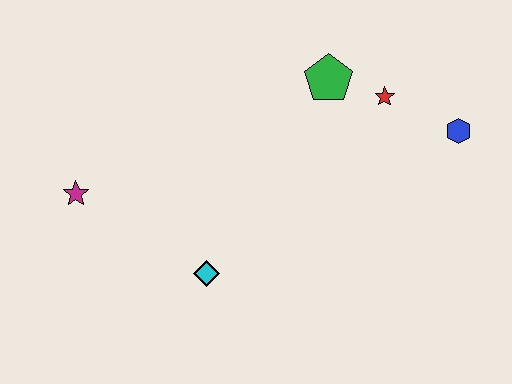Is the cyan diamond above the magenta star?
No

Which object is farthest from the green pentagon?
The magenta star is farthest from the green pentagon.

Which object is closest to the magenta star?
The cyan diamond is closest to the magenta star.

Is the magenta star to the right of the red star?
No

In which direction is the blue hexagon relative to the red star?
The blue hexagon is to the right of the red star.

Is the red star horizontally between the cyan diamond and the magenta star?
No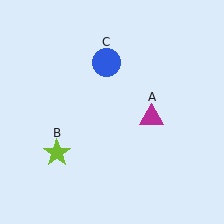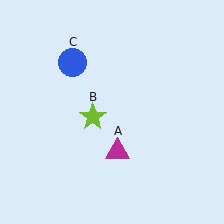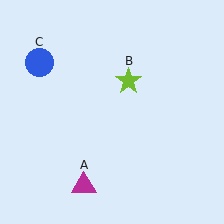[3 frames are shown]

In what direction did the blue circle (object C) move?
The blue circle (object C) moved left.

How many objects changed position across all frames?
3 objects changed position: magenta triangle (object A), lime star (object B), blue circle (object C).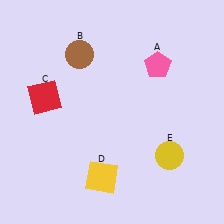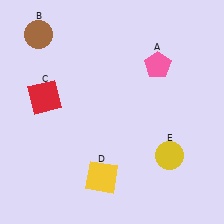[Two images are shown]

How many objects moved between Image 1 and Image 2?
1 object moved between the two images.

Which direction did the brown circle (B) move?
The brown circle (B) moved left.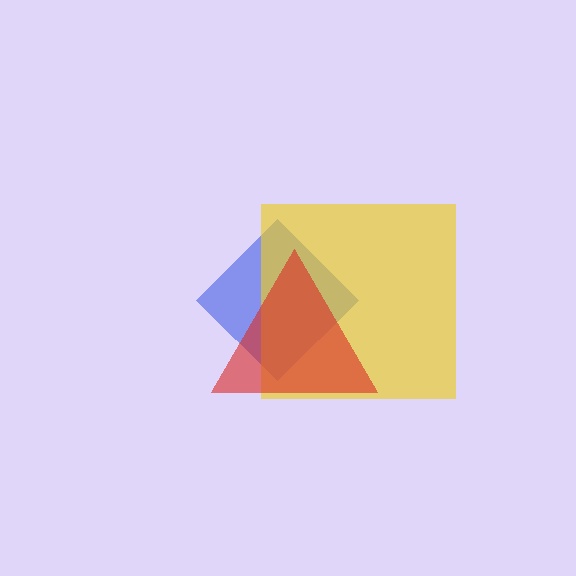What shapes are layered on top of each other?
The layered shapes are: a blue diamond, a yellow square, a red triangle.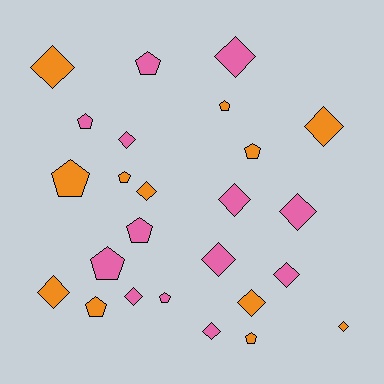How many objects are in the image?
There are 25 objects.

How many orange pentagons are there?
There are 6 orange pentagons.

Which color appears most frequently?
Pink, with 13 objects.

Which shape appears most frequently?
Diamond, with 14 objects.